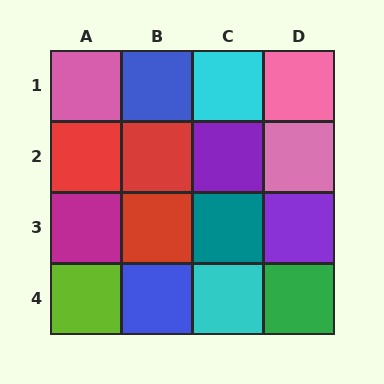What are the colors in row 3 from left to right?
Magenta, red, teal, purple.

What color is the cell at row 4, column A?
Lime.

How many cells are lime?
1 cell is lime.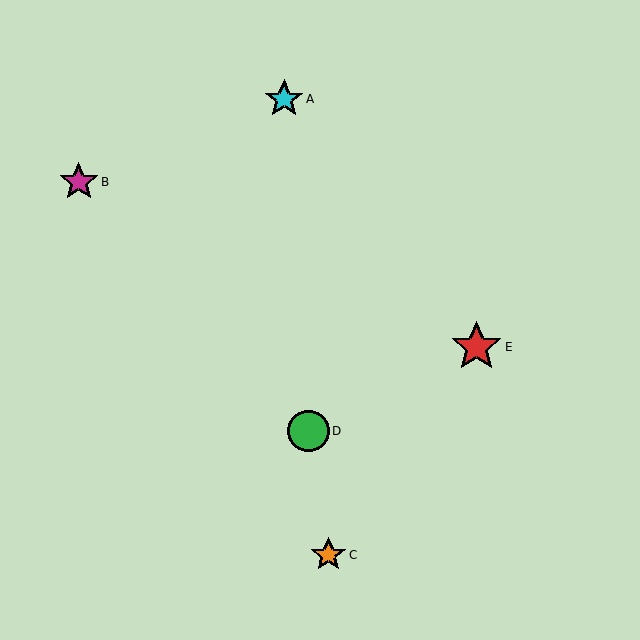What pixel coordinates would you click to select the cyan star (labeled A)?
Click at (284, 99) to select the cyan star A.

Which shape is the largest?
The red star (labeled E) is the largest.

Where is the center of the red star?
The center of the red star is at (476, 347).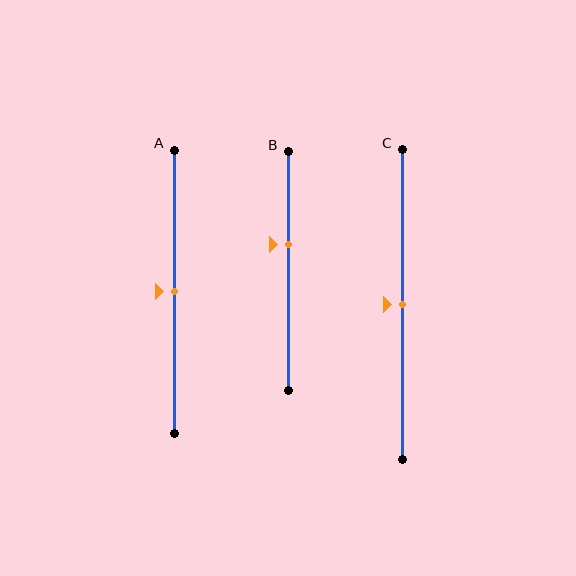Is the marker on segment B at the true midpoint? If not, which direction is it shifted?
No, the marker on segment B is shifted upward by about 11% of the segment length.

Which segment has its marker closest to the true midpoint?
Segment A has its marker closest to the true midpoint.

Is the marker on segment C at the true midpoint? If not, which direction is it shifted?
Yes, the marker on segment C is at the true midpoint.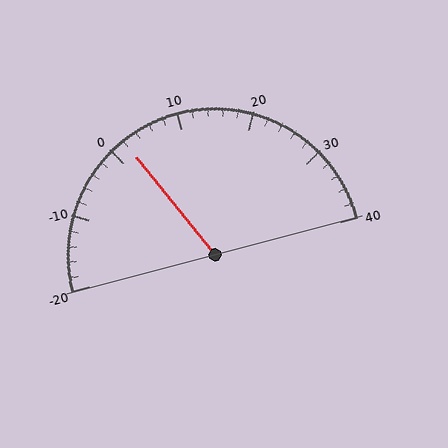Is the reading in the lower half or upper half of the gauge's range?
The reading is in the lower half of the range (-20 to 40).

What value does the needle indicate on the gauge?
The needle indicates approximately 2.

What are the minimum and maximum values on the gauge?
The gauge ranges from -20 to 40.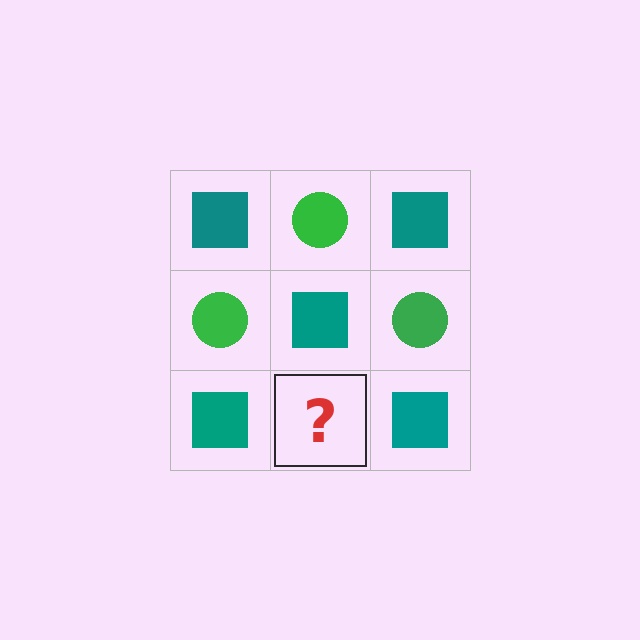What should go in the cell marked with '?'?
The missing cell should contain a green circle.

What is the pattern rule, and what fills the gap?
The rule is that it alternates teal square and green circle in a checkerboard pattern. The gap should be filled with a green circle.